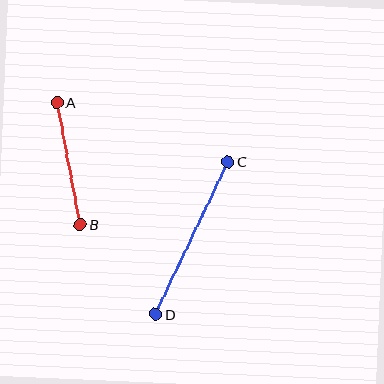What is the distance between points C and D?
The distance is approximately 169 pixels.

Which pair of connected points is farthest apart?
Points C and D are farthest apart.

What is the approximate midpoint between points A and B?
The midpoint is at approximately (69, 163) pixels.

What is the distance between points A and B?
The distance is approximately 124 pixels.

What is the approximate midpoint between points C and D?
The midpoint is at approximately (192, 238) pixels.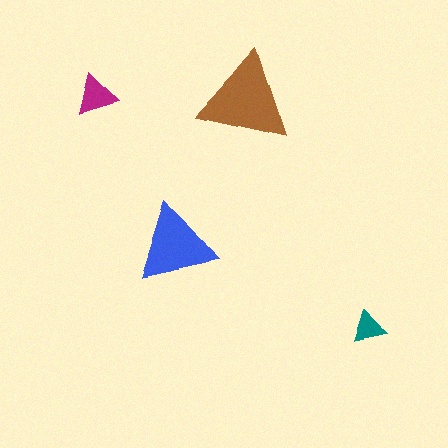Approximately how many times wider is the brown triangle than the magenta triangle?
About 2 times wider.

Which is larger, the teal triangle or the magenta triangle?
The magenta one.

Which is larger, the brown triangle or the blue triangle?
The brown one.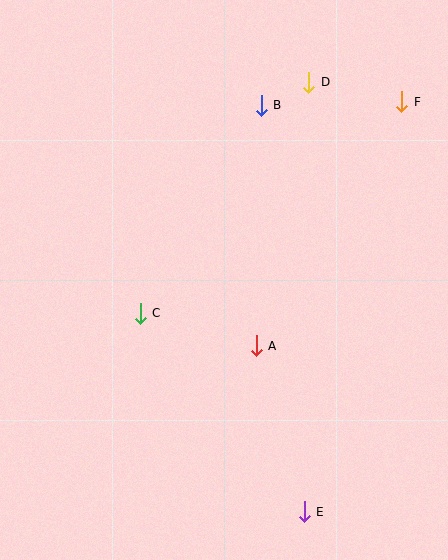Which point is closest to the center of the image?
Point A at (256, 346) is closest to the center.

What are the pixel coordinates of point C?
Point C is at (140, 313).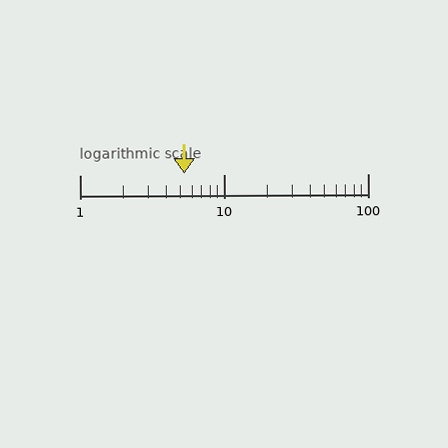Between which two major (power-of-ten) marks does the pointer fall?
The pointer is between 1 and 10.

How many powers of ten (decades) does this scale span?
The scale spans 2 decades, from 1 to 100.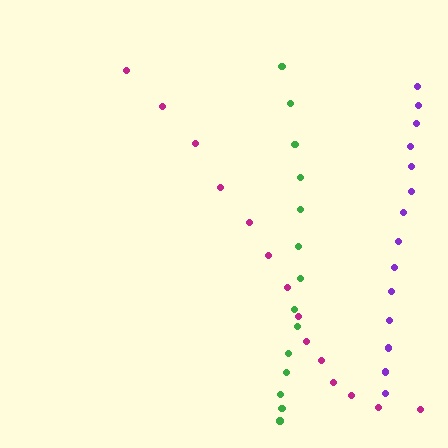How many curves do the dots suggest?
There are 3 distinct paths.